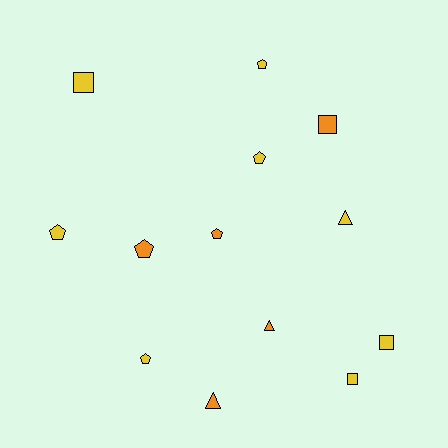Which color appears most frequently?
Yellow, with 8 objects.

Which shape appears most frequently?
Pentagon, with 6 objects.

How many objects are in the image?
There are 13 objects.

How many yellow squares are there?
There are 3 yellow squares.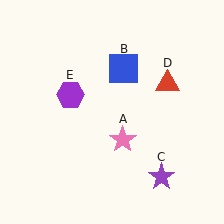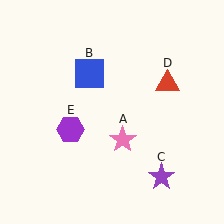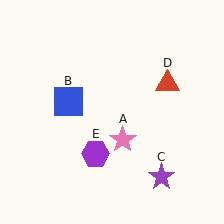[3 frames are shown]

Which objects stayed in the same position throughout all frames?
Pink star (object A) and purple star (object C) and red triangle (object D) remained stationary.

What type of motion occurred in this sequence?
The blue square (object B), purple hexagon (object E) rotated counterclockwise around the center of the scene.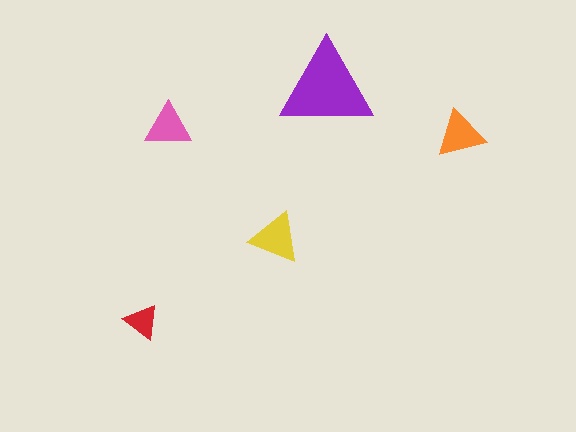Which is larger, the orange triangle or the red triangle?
The orange one.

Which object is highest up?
The purple triangle is topmost.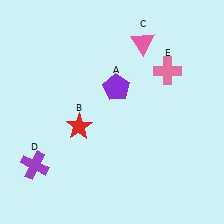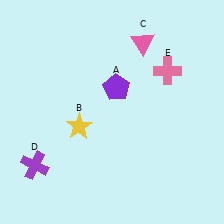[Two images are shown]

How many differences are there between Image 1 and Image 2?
There is 1 difference between the two images.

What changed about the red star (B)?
In Image 1, B is red. In Image 2, it changed to yellow.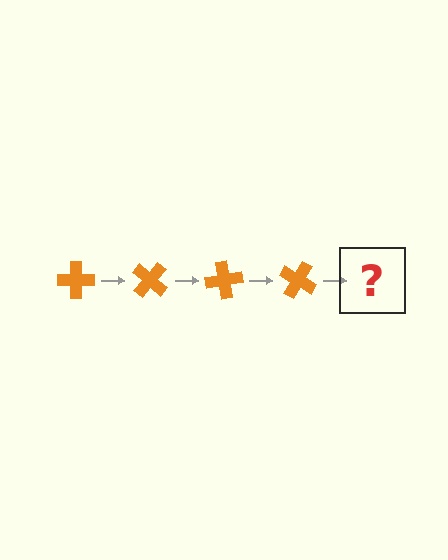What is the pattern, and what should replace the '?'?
The pattern is that the cross rotates 40 degrees each step. The '?' should be an orange cross rotated 160 degrees.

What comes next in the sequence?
The next element should be an orange cross rotated 160 degrees.